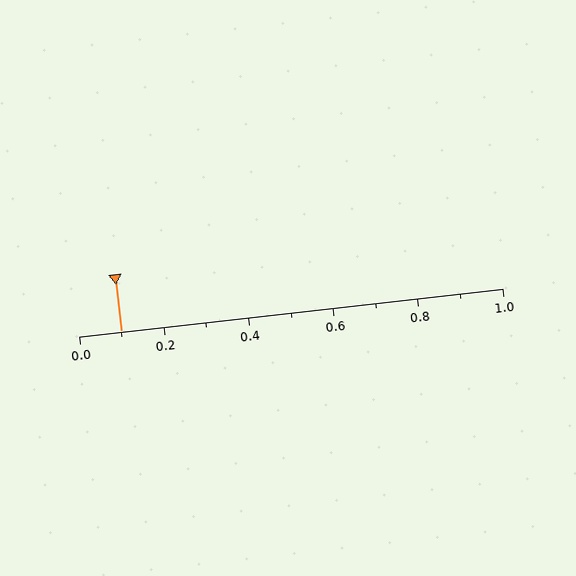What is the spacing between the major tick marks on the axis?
The major ticks are spaced 0.2 apart.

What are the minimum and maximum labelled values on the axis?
The axis runs from 0.0 to 1.0.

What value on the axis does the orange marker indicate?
The marker indicates approximately 0.1.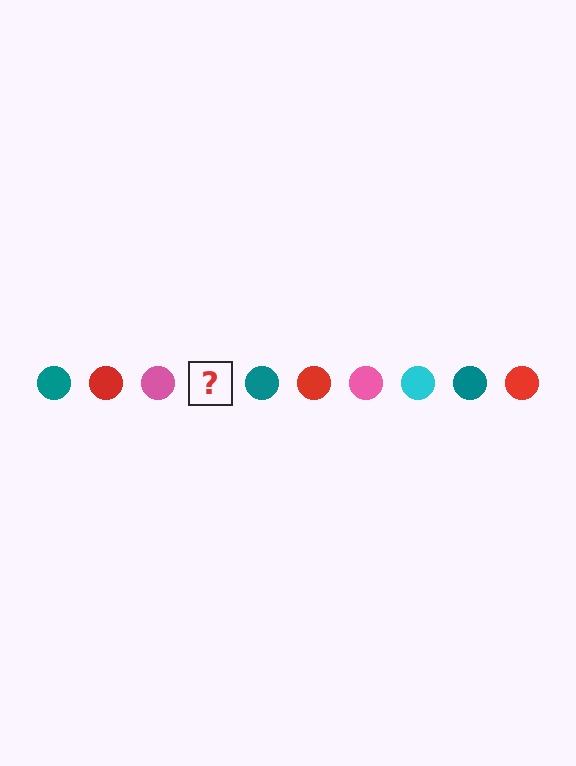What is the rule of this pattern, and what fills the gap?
The rule is that the pattern cycles through teal, red, pink, cyan circles. The gap should be filled with a cyan circle.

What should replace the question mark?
The question mark should be replaced with a cyan circle.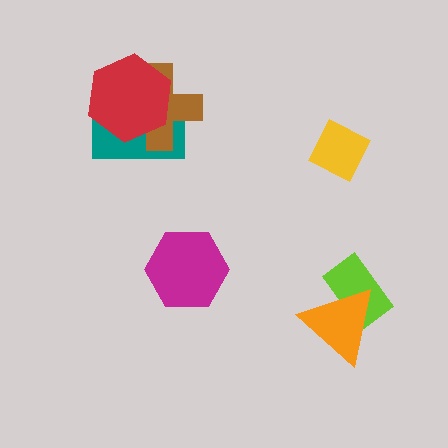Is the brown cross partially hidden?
Yes, it is partially covered by another shape.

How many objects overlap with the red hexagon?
2 objects overlap with the red hexagon.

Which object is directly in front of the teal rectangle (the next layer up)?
The brown cross is directly in front of the teal rectangle.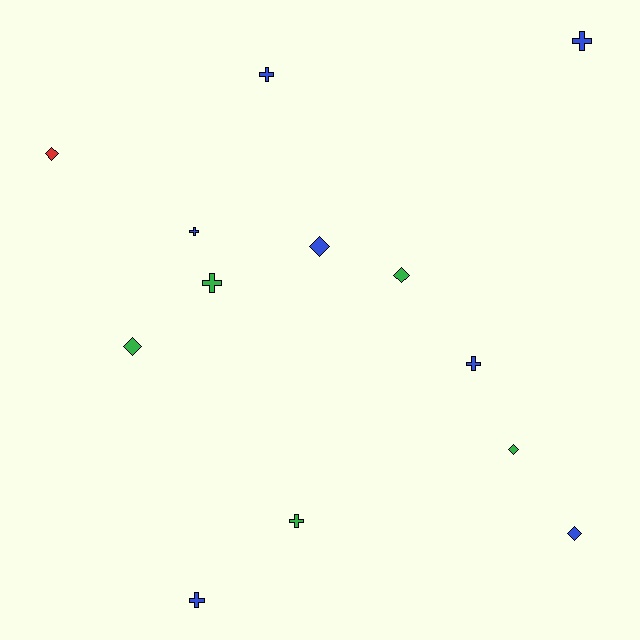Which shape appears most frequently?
Cross, with 7 objects.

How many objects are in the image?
There are 13 objects.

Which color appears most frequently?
Blue, with 7 objects.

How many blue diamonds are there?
There are 2 blue diamonds.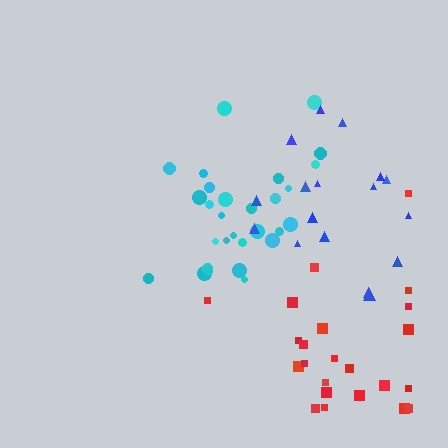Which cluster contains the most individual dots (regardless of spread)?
Cyan (29).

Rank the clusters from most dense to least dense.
cyan, blue, red.